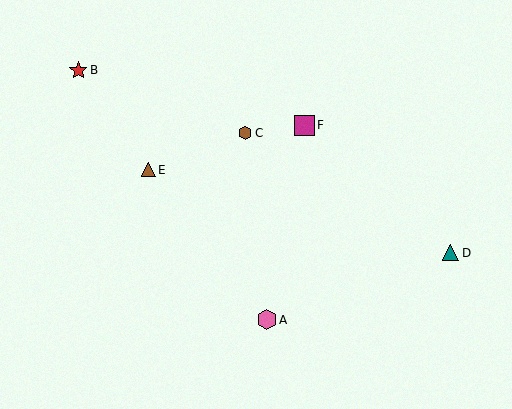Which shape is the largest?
The magenta square (labeled F) is the largest.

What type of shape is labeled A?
Shape A is a pink hexagon.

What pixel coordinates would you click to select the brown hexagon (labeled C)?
Click at (245, 133) to select the brown hexagon C.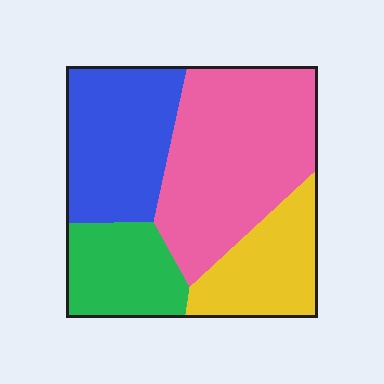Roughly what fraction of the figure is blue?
Blue takes up about one quarter (1/4) of the figure.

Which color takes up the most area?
Pink, at roughly 40%.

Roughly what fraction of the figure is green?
Green takes up about one sixth (1/6) of the figure.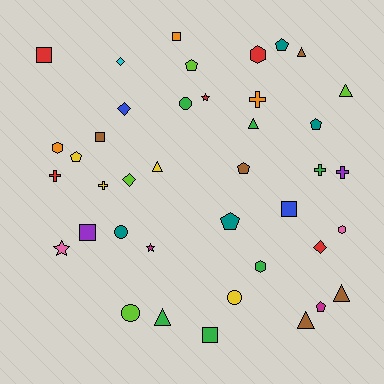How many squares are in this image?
There are 6 squares.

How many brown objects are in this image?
There are 5 brown objects.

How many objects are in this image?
There are 40 objects.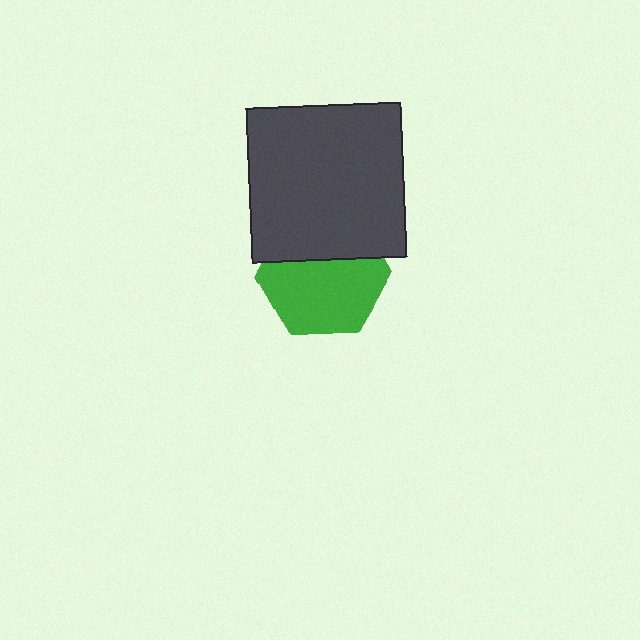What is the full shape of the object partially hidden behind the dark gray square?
The partially hidden object is a green hexagon.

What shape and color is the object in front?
The object in front is a dark gray square.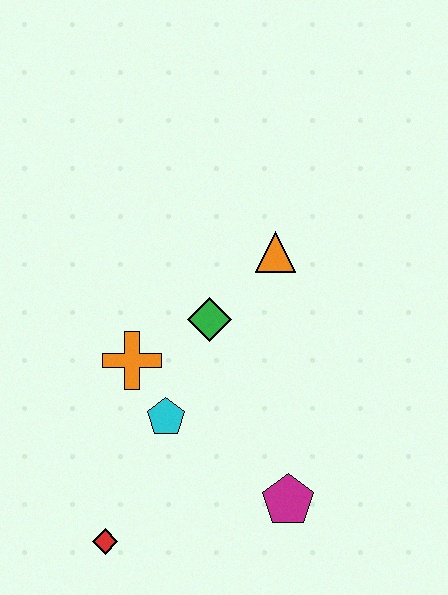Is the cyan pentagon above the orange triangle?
No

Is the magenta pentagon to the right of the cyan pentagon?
Yes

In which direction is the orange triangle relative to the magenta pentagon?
The orange triangle is above the magenta pentagon.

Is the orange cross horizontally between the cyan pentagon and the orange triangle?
No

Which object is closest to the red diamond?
The cyan pentagon is closest to the red diamond.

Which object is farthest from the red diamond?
The orange triangle is farthest from the red diamond.